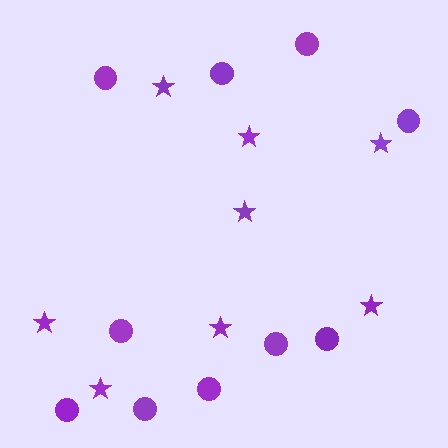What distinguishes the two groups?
There are 2 groups: one group of stars (8) and one group of circles (10).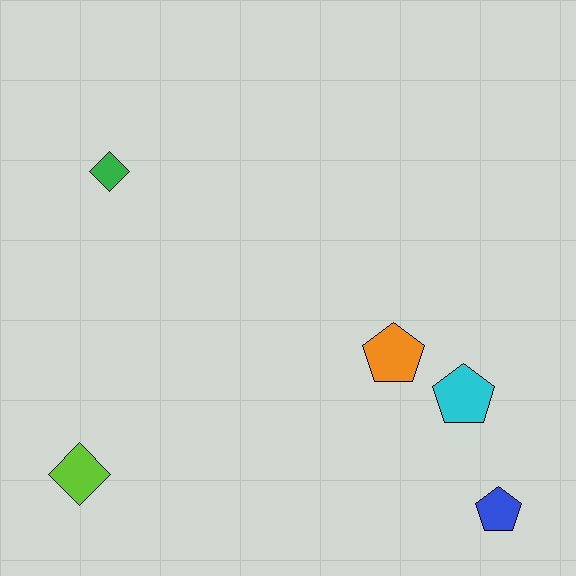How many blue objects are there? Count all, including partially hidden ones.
There is 1 blue object.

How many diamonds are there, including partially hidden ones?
There are 2 diamonds.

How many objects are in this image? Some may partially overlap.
There are 5 objects.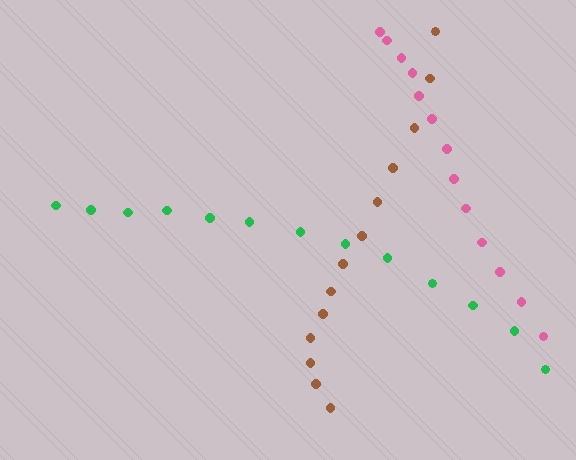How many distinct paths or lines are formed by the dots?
There are 3 distinct paths.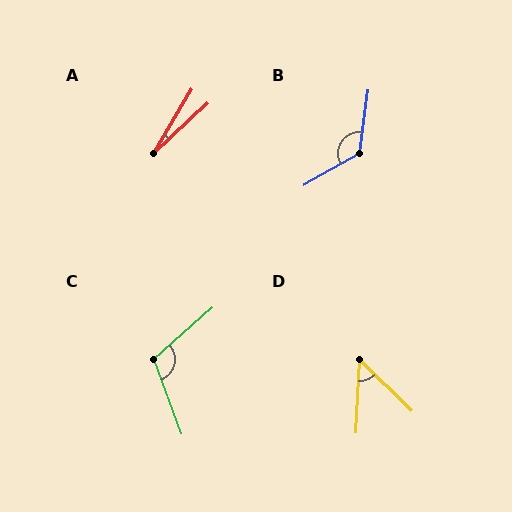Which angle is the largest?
B, at approximately 127 degrees.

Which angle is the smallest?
A, at approximately 16 degrees.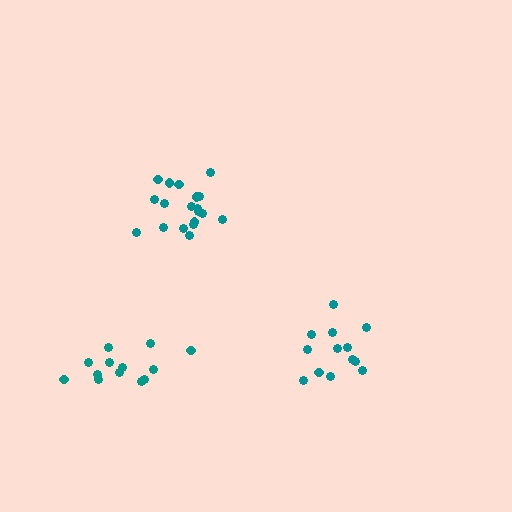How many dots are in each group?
Group 1: 13 dots, Group 2: 19 dots, Group 3: 13 dots (45 total).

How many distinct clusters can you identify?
There are 3 distinct clusters.